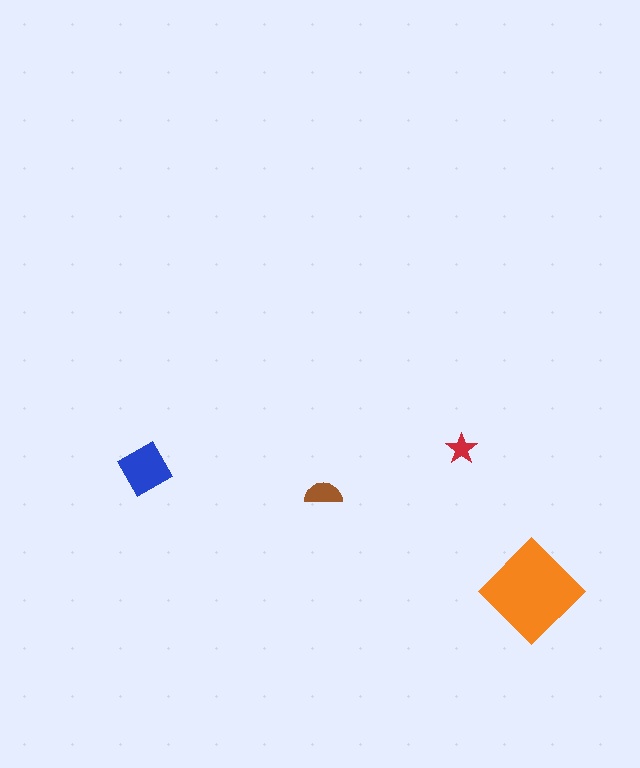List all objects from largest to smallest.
The orange diamond, the blue square, the brown semicircle, the red star.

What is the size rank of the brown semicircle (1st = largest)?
3rd.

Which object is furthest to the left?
The blue square is leftmost.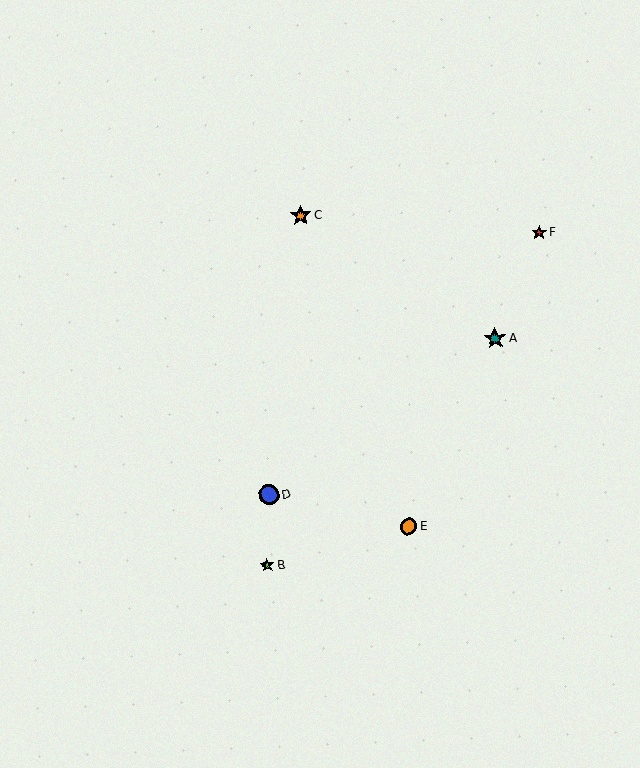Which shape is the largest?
The teal star (labeled A) is the largest.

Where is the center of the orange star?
The center of the orange star is at (301, 216).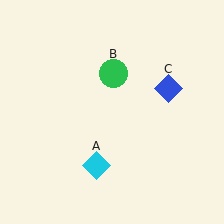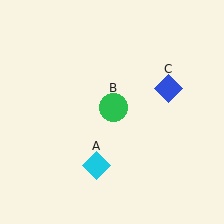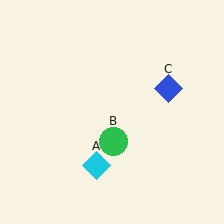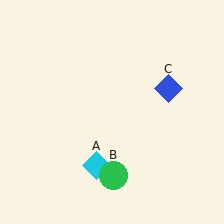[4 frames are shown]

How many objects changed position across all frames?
1 object changed position: green circle (object B).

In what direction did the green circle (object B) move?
The green circle (object B) moved down.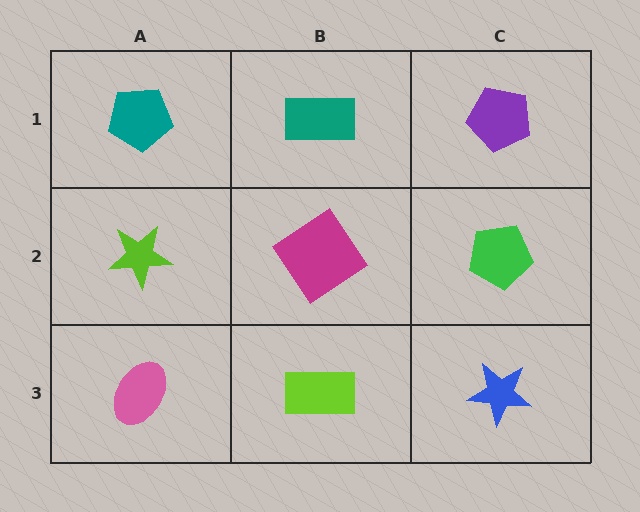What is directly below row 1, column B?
A magenta diamond.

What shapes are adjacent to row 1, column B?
A magenta diamond (row 2, column B), a teal pentagon (row 1, column A), a purple pentagon (row 1, column C).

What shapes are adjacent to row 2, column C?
A purple pentagon (row 1, column C), a blue star (row 3, column C), a magenta diamond (row 2, column B).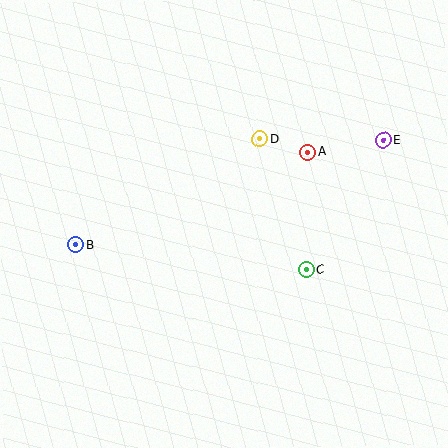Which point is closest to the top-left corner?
Point B is closest to the top-left corner.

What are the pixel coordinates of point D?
Point D is at (259, 139).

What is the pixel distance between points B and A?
The distance between B and A is 250 pixels.